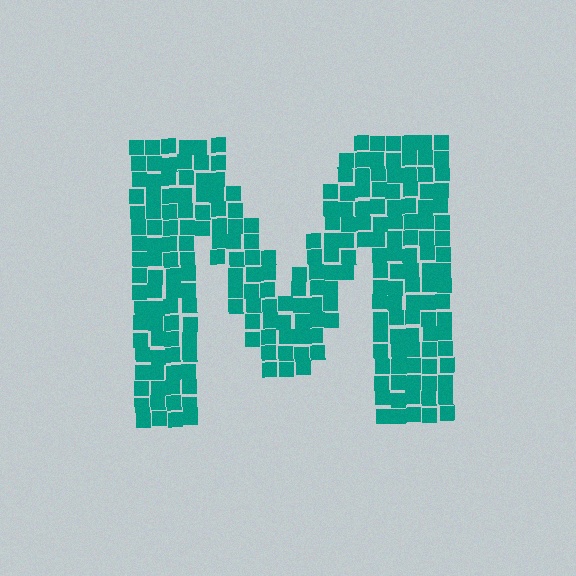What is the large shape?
The large shape is the letter M.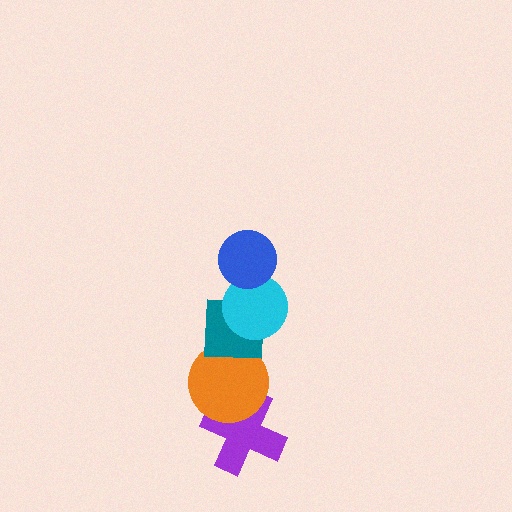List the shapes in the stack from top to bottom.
From top to bottom: the blue circle, the cyan circle, the teal square, the orange circle, the purple cross.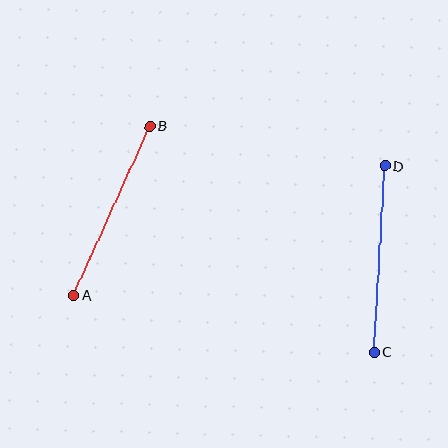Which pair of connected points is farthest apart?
Points C and D are farthest apart.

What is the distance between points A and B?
The distance is approximately 185 pixels.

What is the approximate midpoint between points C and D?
The midpoint is at approximately (380, 259) pixels.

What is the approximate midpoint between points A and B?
The midpoint is at approximately (112, 211) pixels.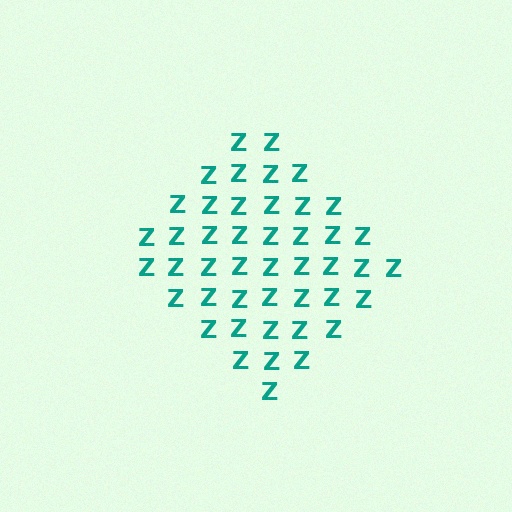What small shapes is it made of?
It is made of small letter Z's.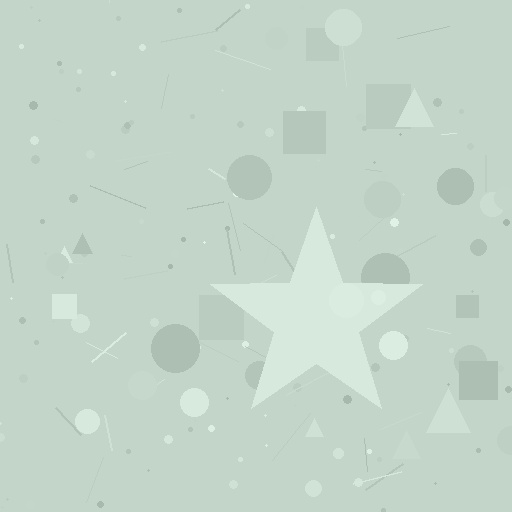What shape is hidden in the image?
A star is hidden in the image.